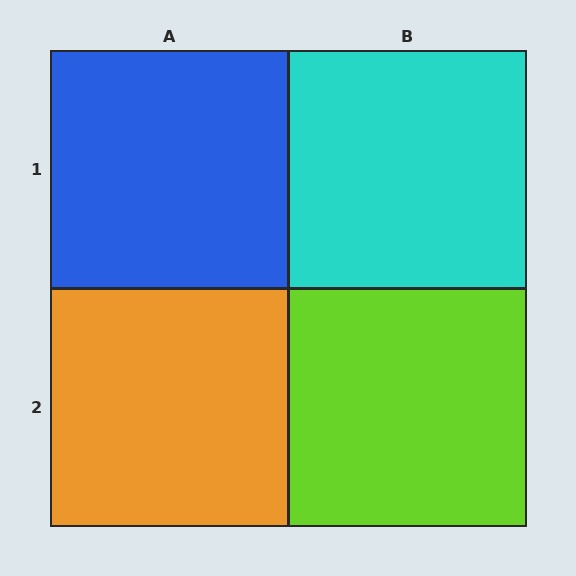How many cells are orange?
1 cell is orange.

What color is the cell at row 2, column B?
Lime.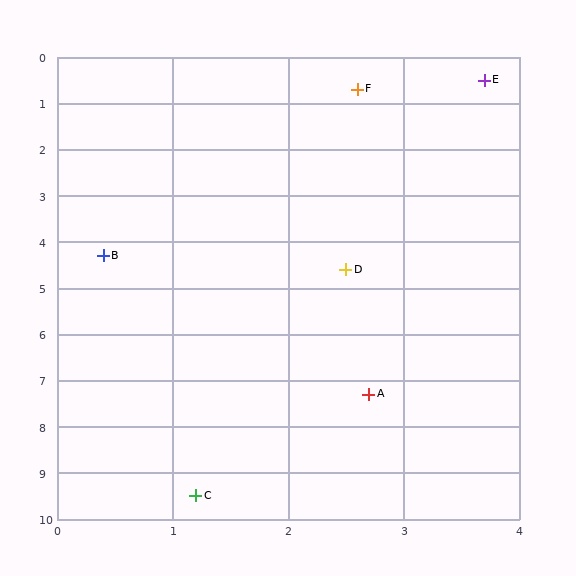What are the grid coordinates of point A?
Point A is at approximately (2.7, 7.3).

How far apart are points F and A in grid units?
Points F and A are about 6.6 grid units apart.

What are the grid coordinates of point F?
Point F is at approximately (2.6, 0.7).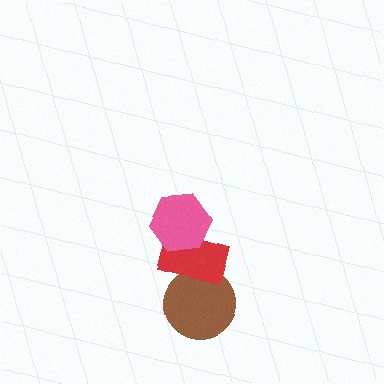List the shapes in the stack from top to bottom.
From top to bottom: the pink hexagon, the red rectangle, the brown circle.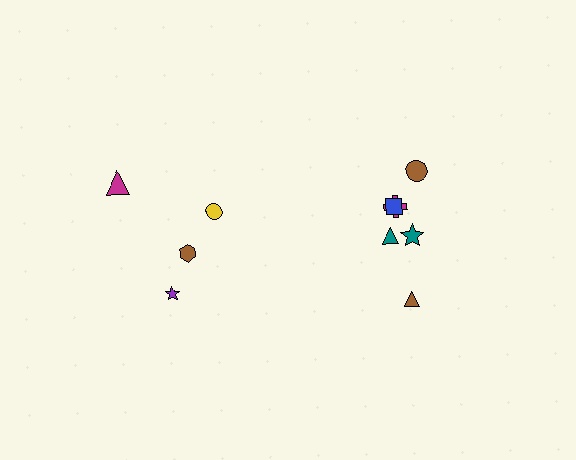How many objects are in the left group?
There are 4 objects.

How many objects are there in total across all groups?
There are 10 objects.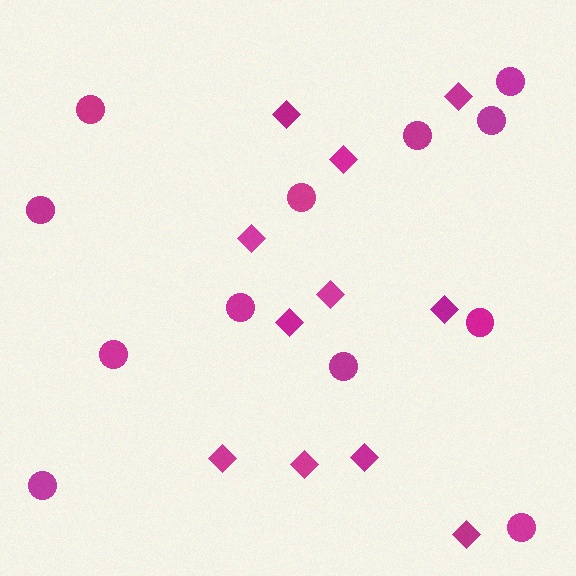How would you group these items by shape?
There are 2 groups: one group of diamonds (11) and one group of circles (12).